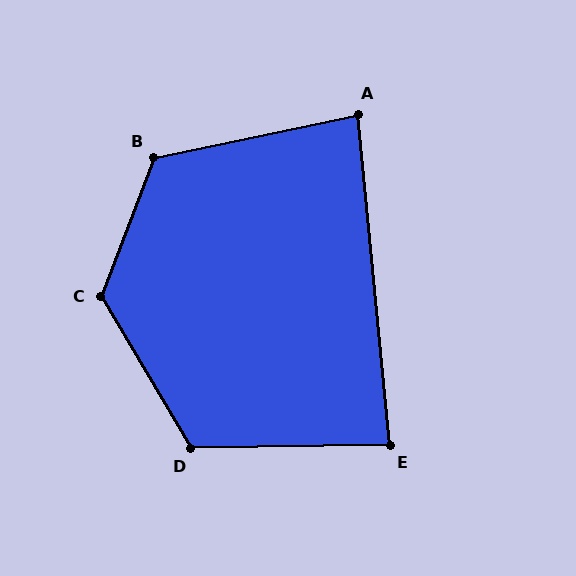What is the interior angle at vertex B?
Approximately 123 degrees (obtuse).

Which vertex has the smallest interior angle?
A, at approximately 84 degrees.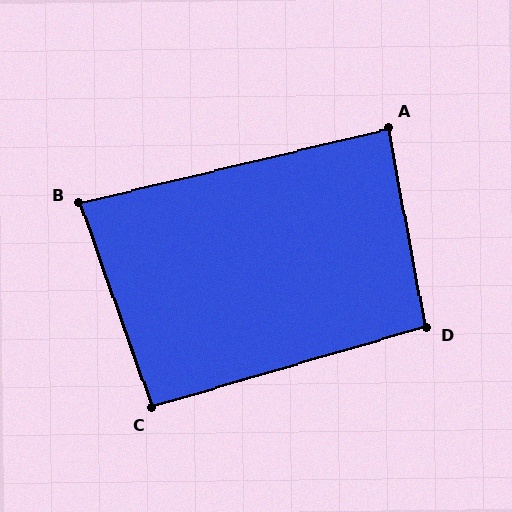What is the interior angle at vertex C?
Approximately 93 degrees (approximately right).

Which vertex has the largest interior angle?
D, at approximately 96 degrees.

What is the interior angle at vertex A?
Approximately 87 degrees (approximately right).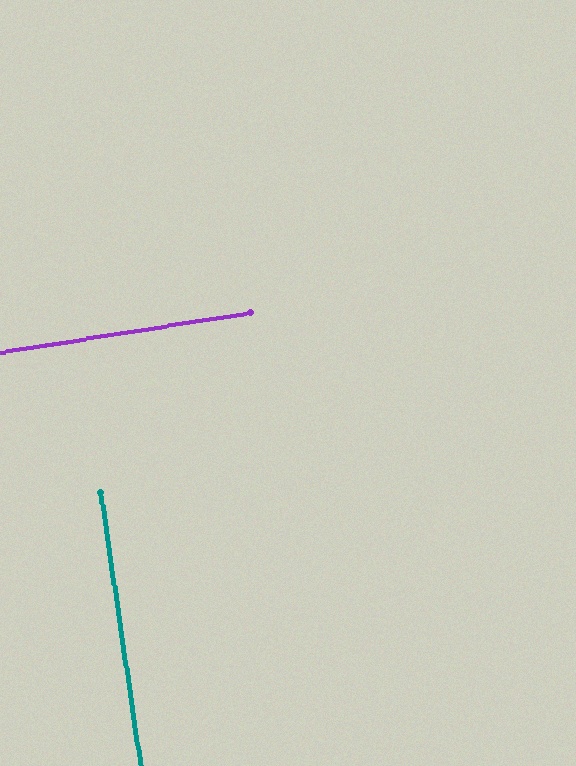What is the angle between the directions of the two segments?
Approximately 89 degrees.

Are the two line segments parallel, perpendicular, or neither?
Perpendicular — they meet at approximately 89°.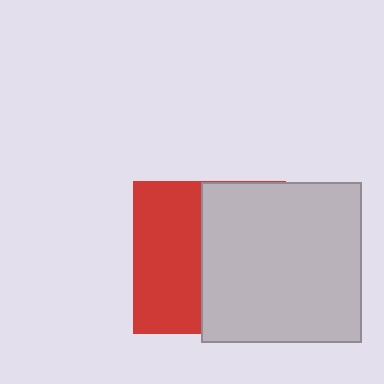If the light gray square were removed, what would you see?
You would see the complete red square.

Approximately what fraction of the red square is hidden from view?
Roughly 55% of the red square is hidden behind the light gray square.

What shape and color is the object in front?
The object in front is a light gray square.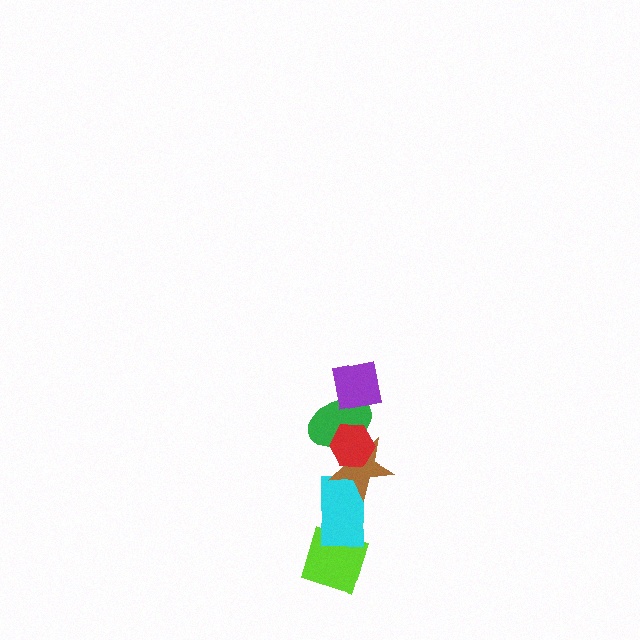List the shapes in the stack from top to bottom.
From top to bottom: the purple square, the red hexagon, the green ellipse, the brown star, the cyan rectangle, the lime diamond.